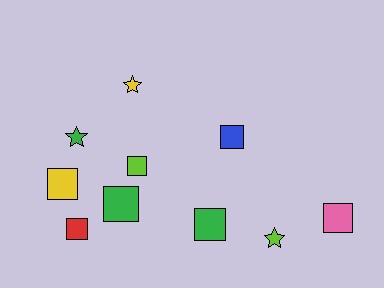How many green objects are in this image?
There are 3 green objects.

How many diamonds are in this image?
There are no diamonds.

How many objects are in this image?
There are 10 objects.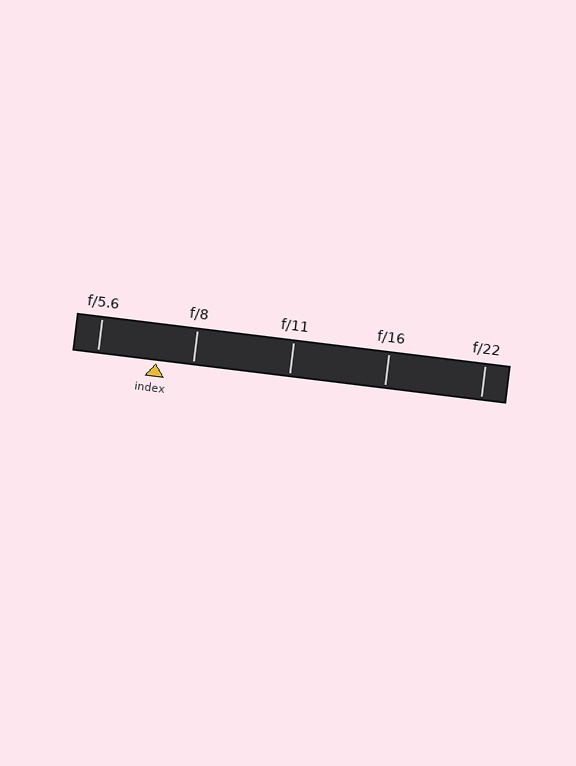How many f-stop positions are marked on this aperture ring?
There are 5 f-stop positions marked.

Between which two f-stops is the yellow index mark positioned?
The index mark is between f/5.6 and f/8.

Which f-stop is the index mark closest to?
The index mark is closest to f/8.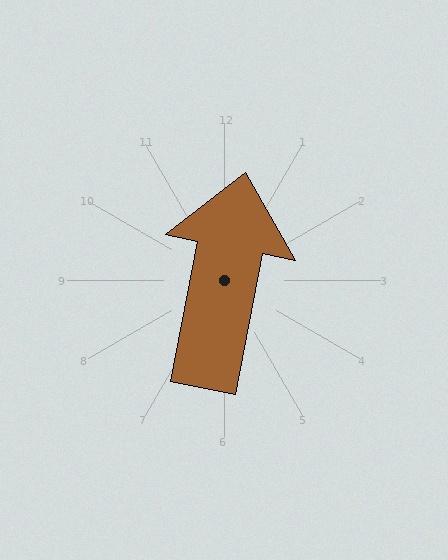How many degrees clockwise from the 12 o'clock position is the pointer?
Approximately 11 degrees.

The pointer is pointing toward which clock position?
Roughly 12 o'clock.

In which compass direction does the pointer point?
North.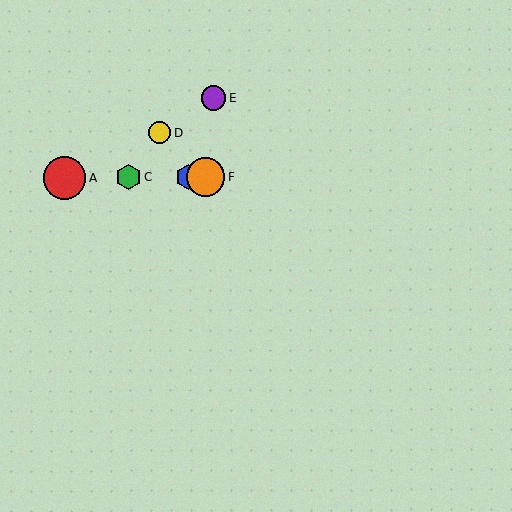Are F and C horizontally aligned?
Yes, both are at y≈177.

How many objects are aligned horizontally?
4 objects (A, B, C, F) are aligned horizontally.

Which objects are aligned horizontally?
Objects A, B, C, F are aligned horizontally.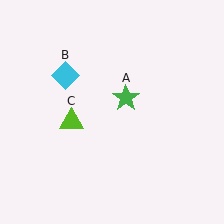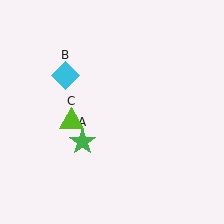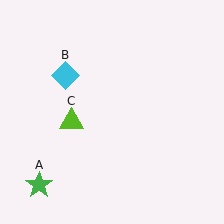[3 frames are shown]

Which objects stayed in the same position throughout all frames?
Cyan diamond (object B) and lime triangle (object C) remained stationary.